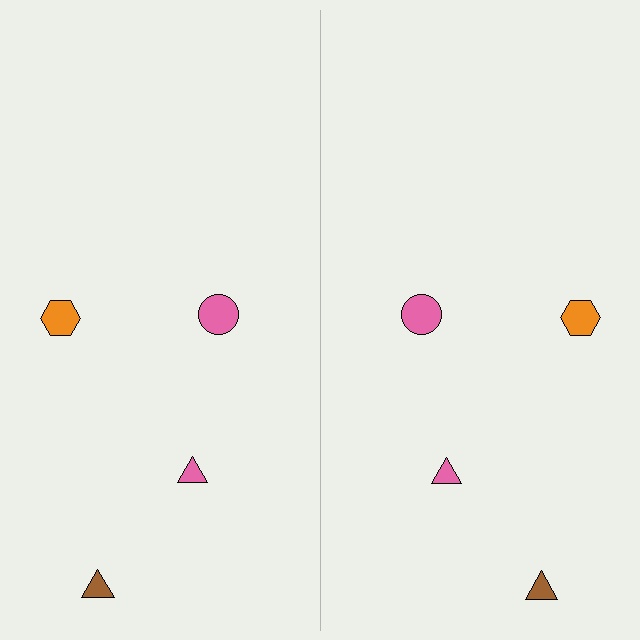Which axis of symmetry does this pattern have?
The pattern has a vertical axis of symmetry running through the center of the image.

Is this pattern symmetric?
Yes, this pattern has bilateral (reflection) symmetry.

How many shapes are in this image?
There are 8 shapes in this image.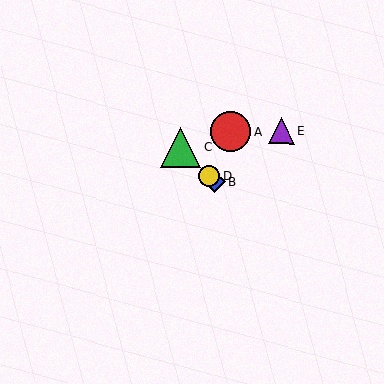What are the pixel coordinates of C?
Object C is at (181, 147).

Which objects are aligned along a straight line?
Objects B, C, D are aligned along a straight line.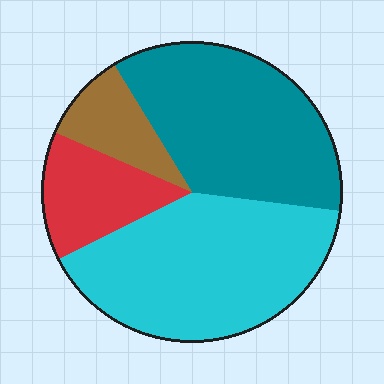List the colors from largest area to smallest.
From largest to smallest: cyan, teal, red, brown.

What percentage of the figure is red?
Red takes up about one eighth (1/8) of the figure.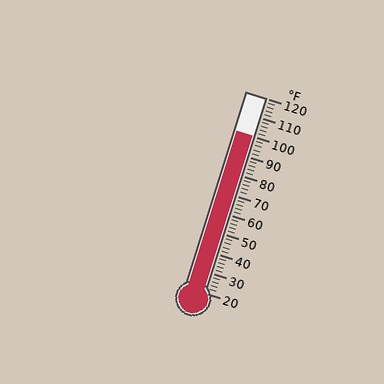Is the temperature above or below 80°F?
The temperature is above 80°F.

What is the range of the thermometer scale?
The thermometer scale ranges from 20°F to 120°F.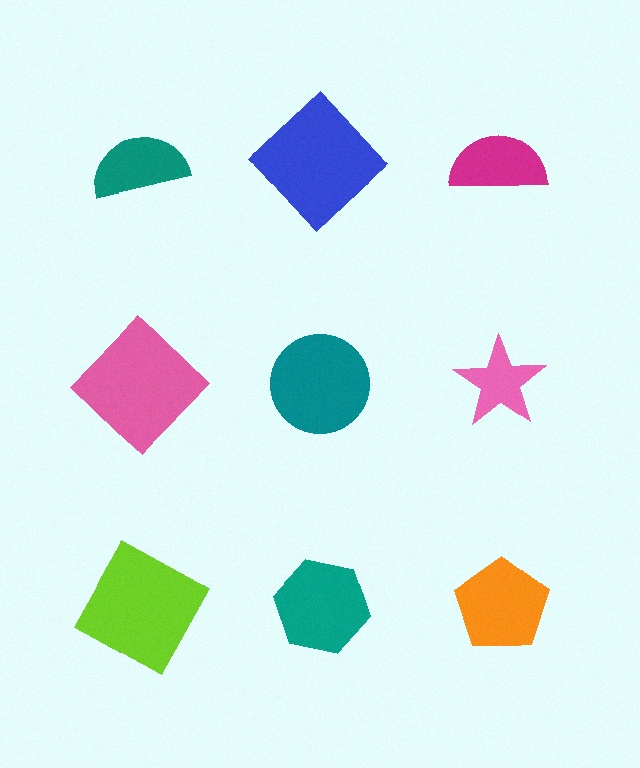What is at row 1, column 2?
A blue diamond.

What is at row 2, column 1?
A pink diamond.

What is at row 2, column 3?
A pink star.